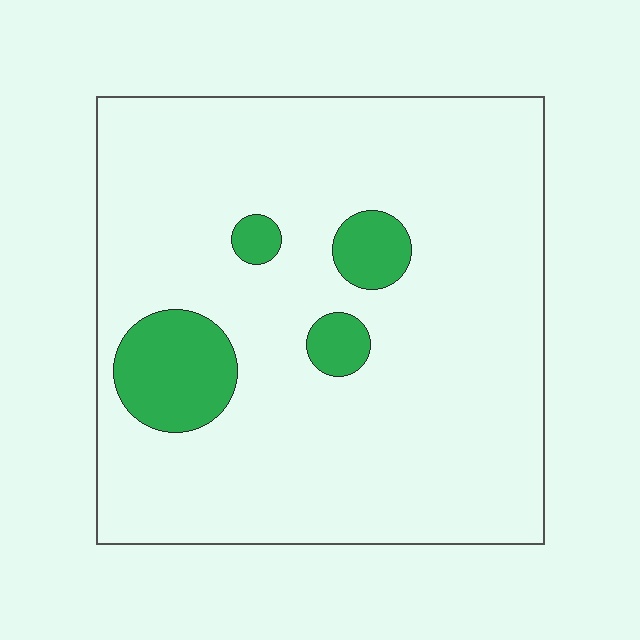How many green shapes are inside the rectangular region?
4.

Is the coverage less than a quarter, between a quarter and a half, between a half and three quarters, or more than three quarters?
Less than a quarter.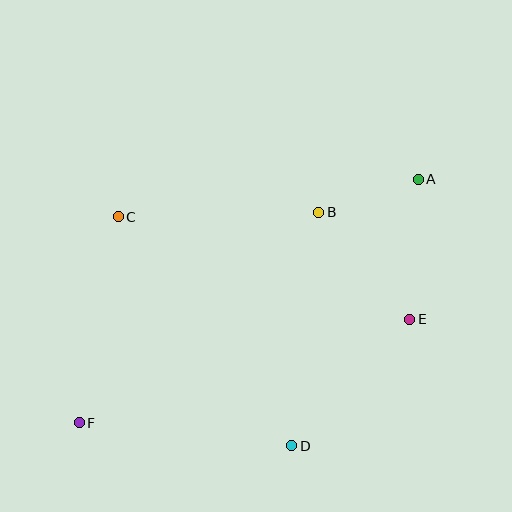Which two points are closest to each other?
Points A and B are closest to each other.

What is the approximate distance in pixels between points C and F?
The distance between C and F is approximately 210 pixels.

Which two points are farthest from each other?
Points A and F are farthest from each other.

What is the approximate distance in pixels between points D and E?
The distance between D and E is approximately 173 pixels.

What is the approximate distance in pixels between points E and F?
The distance between E and F is approximately 346 pixels.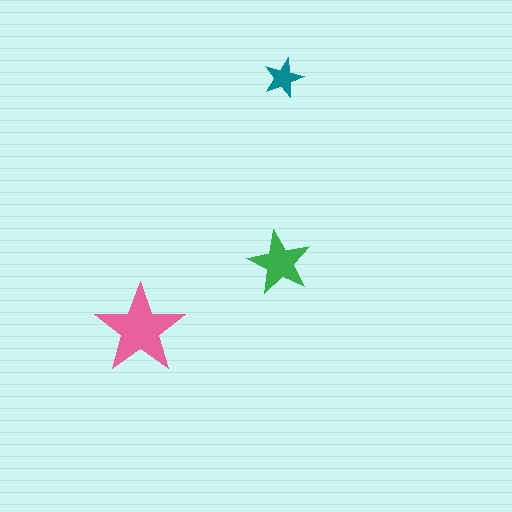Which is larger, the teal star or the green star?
The green one.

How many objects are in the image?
There are 3 objects in the image.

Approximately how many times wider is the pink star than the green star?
About 1.5 times wider.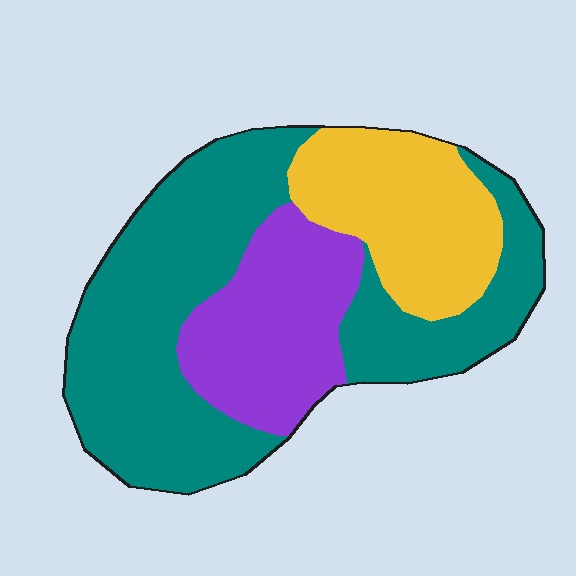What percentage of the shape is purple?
Purple takes up about one quarter (1/4) of the shape.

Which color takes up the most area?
Teal, at roughly 55%.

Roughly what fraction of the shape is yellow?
Yellow covers around 25% of the shape.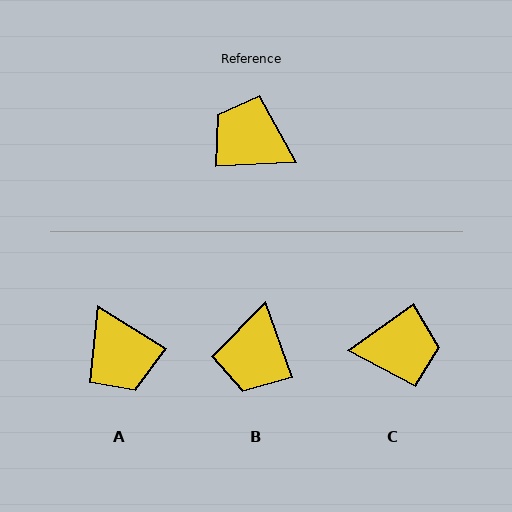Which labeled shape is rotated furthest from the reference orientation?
C, about 147 degrees away.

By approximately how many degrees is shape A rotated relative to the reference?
Approximately 146 degrees counter-clockwise.